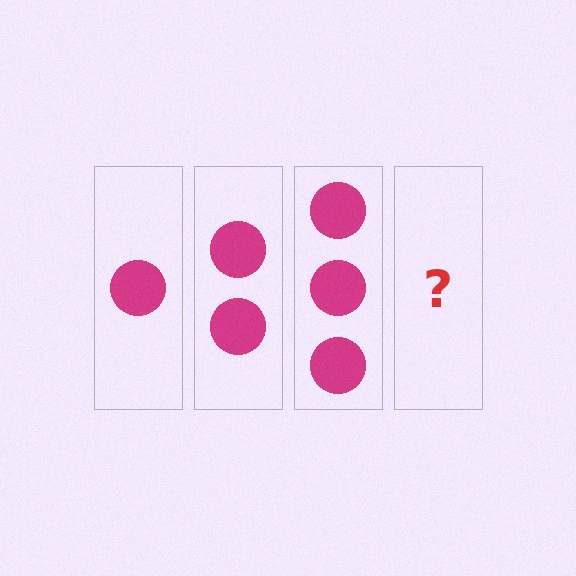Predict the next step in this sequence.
The next step is 4 circles.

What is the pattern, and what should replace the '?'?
The pattern is that each step adds one more circle. The '?' should be 4 circles.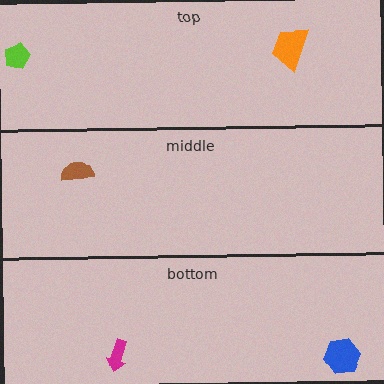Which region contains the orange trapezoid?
The top region.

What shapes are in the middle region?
The brown semicircle.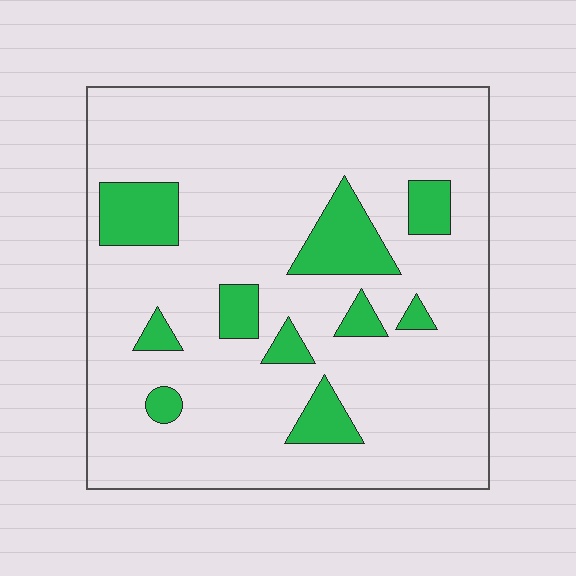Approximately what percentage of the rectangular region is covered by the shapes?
Approximately 15%.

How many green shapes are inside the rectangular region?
10.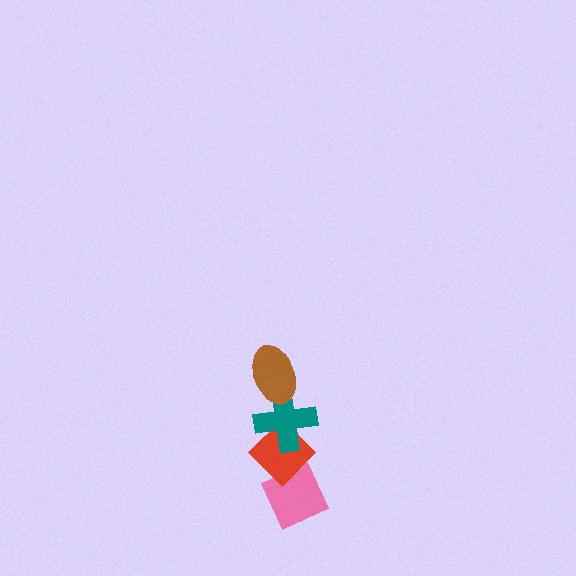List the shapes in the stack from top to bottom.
From top to bottom: the brown ellipse, the teal cross, the red diamond, the pink diamond.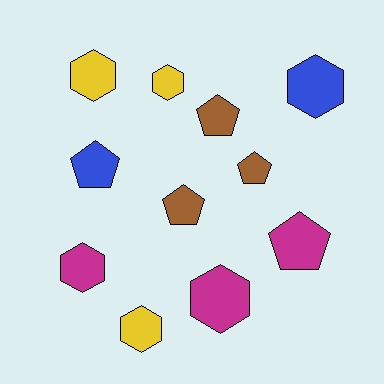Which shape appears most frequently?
Hexagon, with 6 objects.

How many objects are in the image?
There are 11 objects.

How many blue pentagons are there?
There is 1 blue pentagon.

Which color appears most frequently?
Brown, with 3 objects.